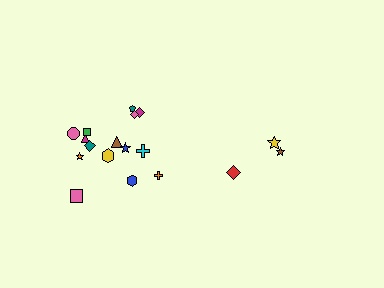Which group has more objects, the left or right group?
The left group.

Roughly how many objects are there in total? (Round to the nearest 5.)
Roughly 20 objects in total.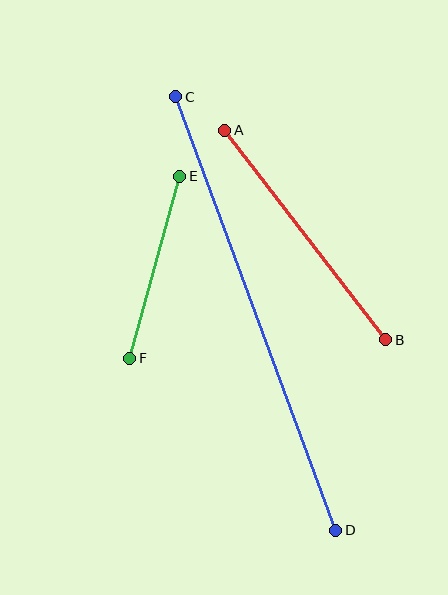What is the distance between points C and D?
The distance is approximately 462 pixels.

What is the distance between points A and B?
The distance is approximately 265 pixels.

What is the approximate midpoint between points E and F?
The midpoint is at approximately (155, 267) pixels.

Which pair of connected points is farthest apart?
Points C and D are farthest apart.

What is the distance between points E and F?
The distance is approximately 189 pixels.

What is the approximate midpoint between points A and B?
The midpoint is at approximately (305, 235) pixels.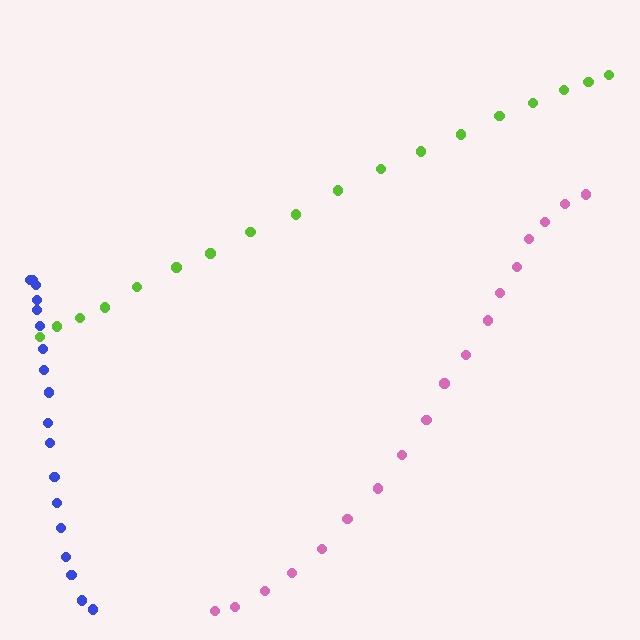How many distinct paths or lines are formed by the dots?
There are 3 distinct paths.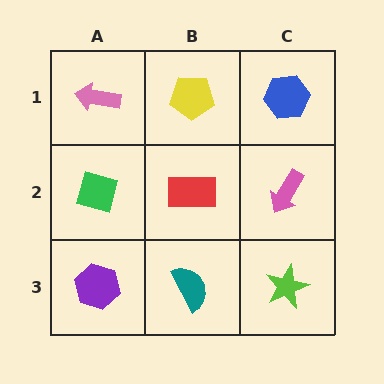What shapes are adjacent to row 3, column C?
A pink arrow (row 2, column C), a teal semicircle (row 3, column B).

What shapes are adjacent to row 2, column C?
A blue hexagon (row 1, column C), a lime star (row 3, column C), a red rectangle (row 2, column B).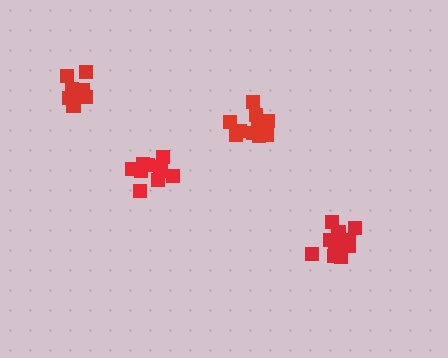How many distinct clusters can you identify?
There are 4 distinct clusters.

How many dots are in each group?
Group 1: 12 dots, Group 2: 15 dots, Group 3: 14 dots, Group 4: 13 dots (54 total).